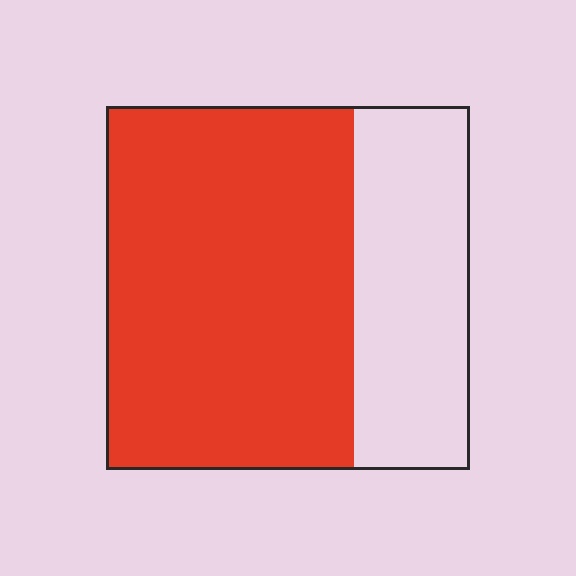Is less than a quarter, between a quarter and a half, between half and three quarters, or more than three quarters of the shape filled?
Between half and three quarters.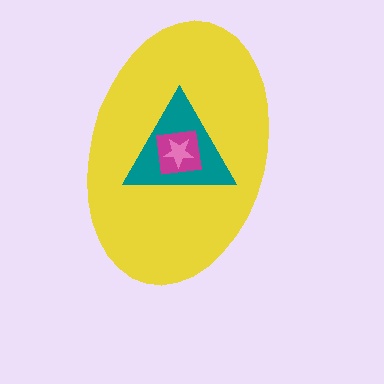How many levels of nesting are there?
4.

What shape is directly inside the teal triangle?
The magenta square.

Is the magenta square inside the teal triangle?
Yes.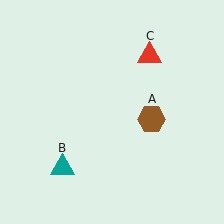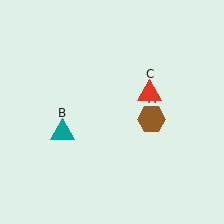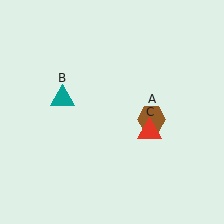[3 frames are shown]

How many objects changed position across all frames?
2 objects changed position: teal triangle (object B), red triangle (object C).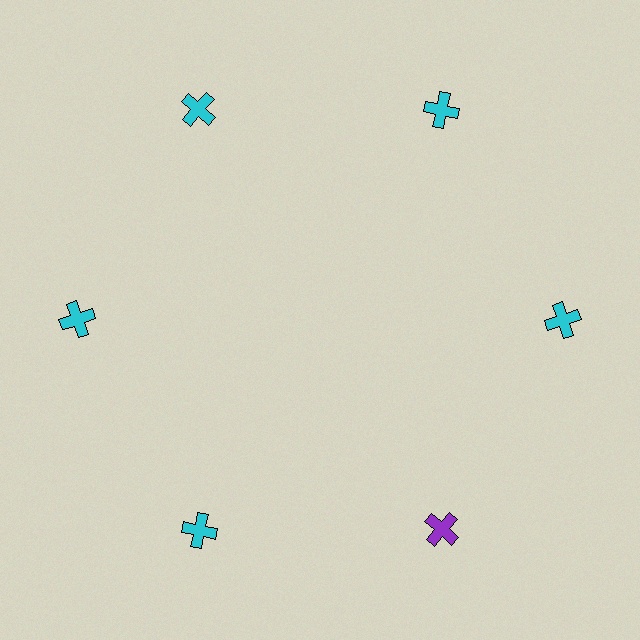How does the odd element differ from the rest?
It has a different color: purple instead of cyan.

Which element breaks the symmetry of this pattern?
The purple cross at roughly the 5 o'clock position breaks the symmetry. All other shapes are cyan crosses.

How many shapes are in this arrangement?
There are 6 shapes arranged in a ring pattern.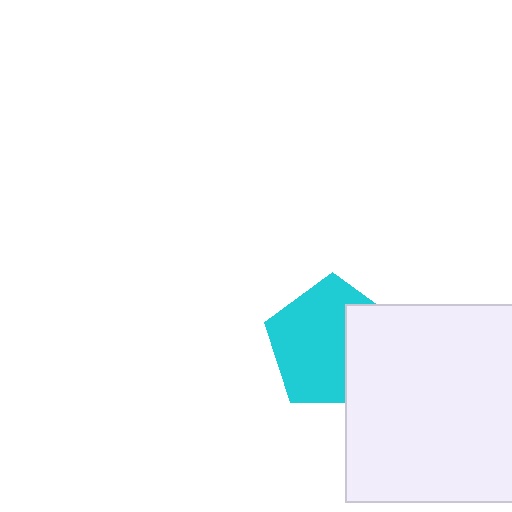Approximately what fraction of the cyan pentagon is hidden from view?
Roughly 35% of the cyan pentagon is hidden behind the white square.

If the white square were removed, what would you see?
You would see the complete cyan pentagon.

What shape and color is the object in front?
The object in front is a white square.